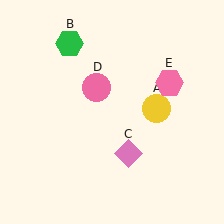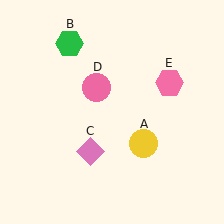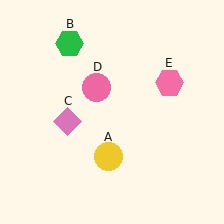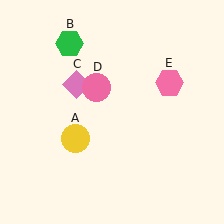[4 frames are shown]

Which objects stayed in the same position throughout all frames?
Green hexagon (object B) and pink circle (object D) and pink hexagon (object E) remained stationary.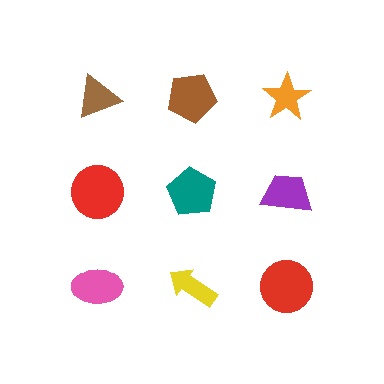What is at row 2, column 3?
A purple trapezoid.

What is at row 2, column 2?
A teal pentagon.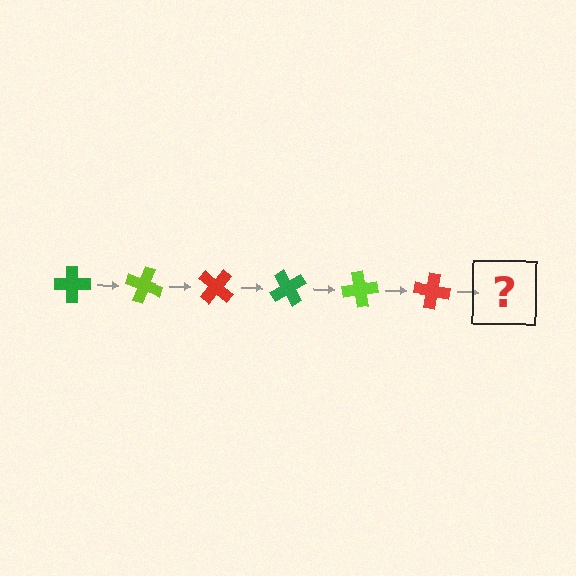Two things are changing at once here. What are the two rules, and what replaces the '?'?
The two rules are that it rotates 20 degrees each step and the color cycles through green, lime, and red. The '?' should be a green cross, rotated 120 degrees from the start.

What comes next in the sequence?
The next element should be a green cross, rotated 120 degrees from the start.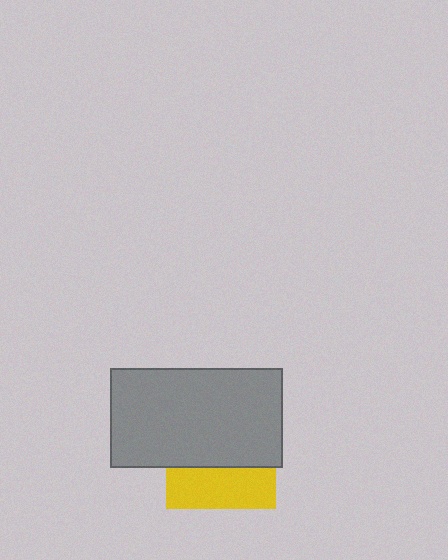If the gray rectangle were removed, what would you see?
You would see the complete yellow square.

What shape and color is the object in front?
The object in front is a gray rectangle.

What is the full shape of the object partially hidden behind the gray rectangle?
The partially hidden object is a yellow square.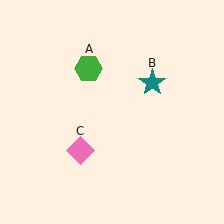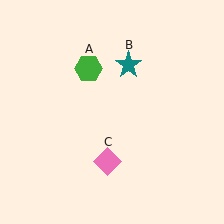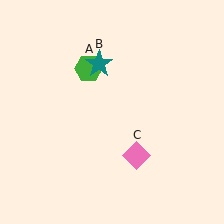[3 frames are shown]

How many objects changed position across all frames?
2 objects changed position: teal star (object B), pink diamond (object C).